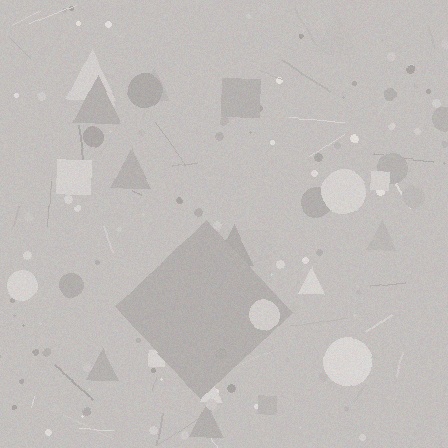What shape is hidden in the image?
A diamond is hidden in the image.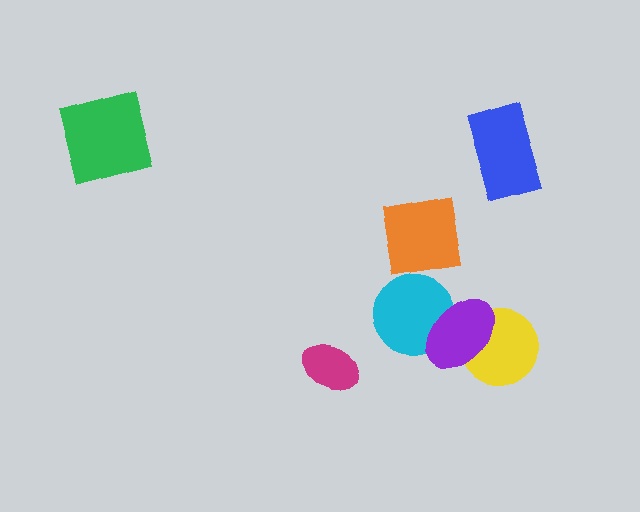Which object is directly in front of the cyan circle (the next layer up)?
The purple ellipse is directly in front of the cyan circle.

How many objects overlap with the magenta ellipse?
0 objects overlap with the magenta ellipse.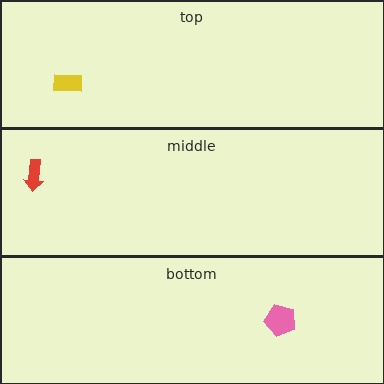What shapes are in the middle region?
The red arrow.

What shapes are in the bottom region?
The pink pentagon.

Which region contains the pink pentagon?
The bottom region.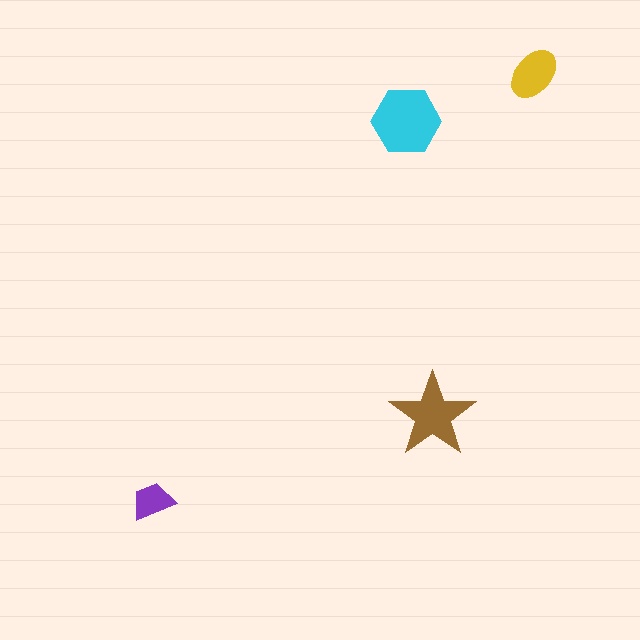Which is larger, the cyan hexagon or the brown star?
The cyan hexagon.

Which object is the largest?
The cyan hexagon.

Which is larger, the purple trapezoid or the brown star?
The brown star.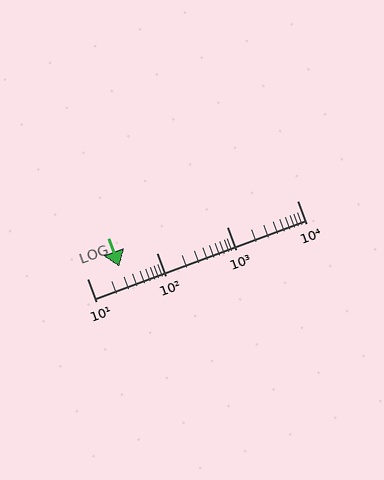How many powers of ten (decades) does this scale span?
The scale spans 3 decades, from 10 to 10000.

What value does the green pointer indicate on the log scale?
The pointer indicates approximately 29.